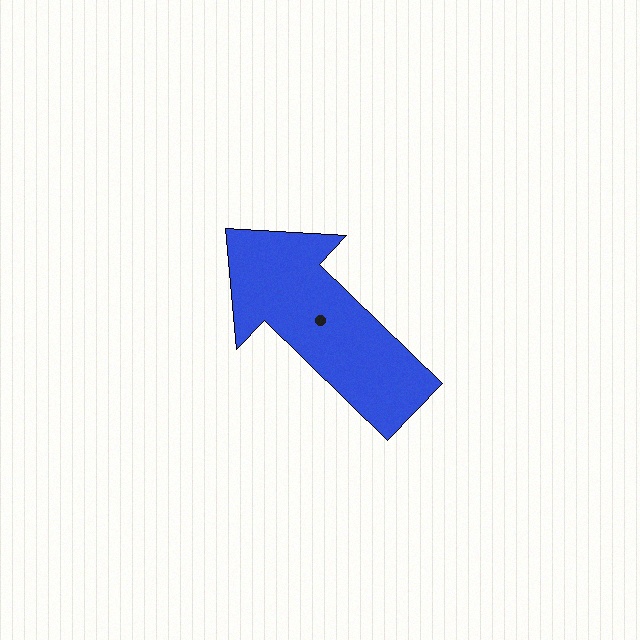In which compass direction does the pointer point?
Northwest.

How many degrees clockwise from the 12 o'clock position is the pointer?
Approximately 314 degrees.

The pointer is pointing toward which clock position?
Roughly 10 o'clock.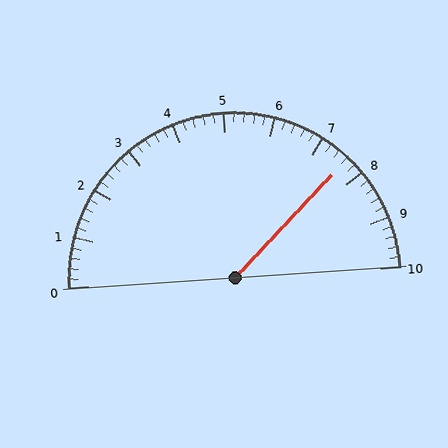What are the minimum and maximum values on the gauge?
The gauge ranges from 0 to 10.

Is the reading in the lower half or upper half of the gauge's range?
The reading is in the upper half of the range (0 to 10).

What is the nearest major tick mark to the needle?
The nearest major tick mark is 8.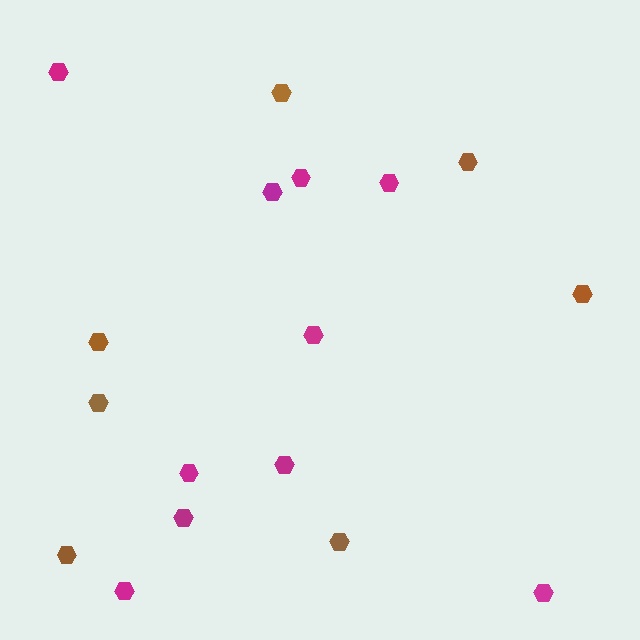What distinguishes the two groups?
There are 2 groups: one group of magenta hexagons (10) and one group of brown hexagons (7).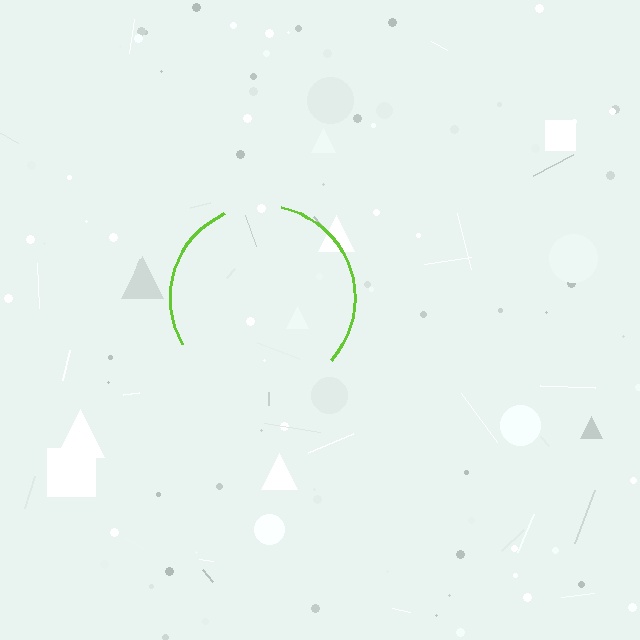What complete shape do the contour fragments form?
The contour fragments form a circle.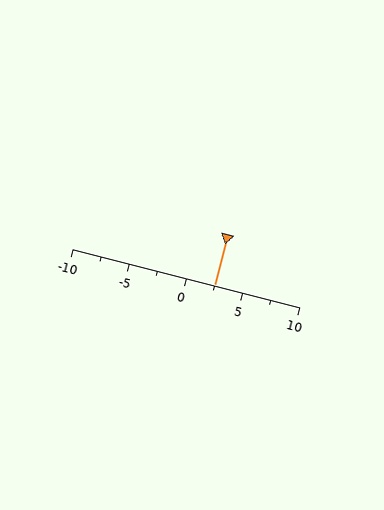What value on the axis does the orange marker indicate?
The marker indicates approximately 2.5.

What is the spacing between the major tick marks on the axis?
The major ticks are spaced 5 apart.